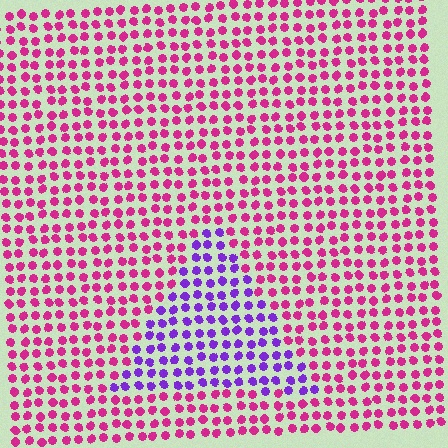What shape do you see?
I see a triangle.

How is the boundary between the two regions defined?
The boundary is defined purely by a slight shift in hue (about 54 degrees). Spacing, size, and orientation are identical on both sides.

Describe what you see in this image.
The image is filled with small magenta elements in a uniform arrangement. A triangle-shaped region is visible where the elements are tinted to a slightly different hue, forming a subtle color boundary.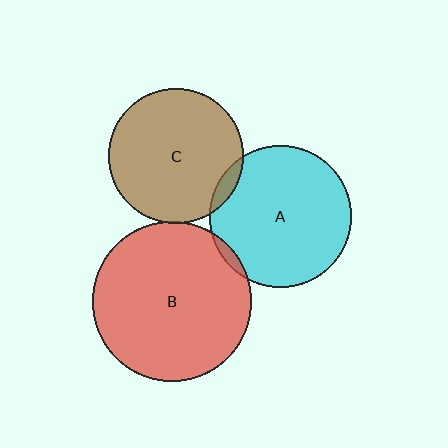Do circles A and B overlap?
Yes.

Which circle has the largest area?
Circle B (red).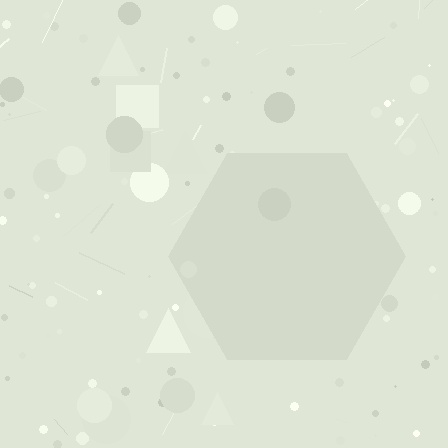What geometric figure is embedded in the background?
A hexagon is embedded in the background.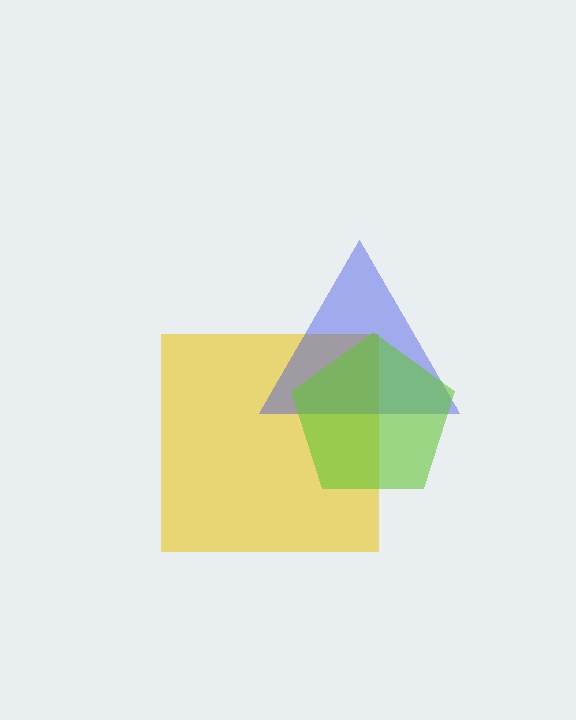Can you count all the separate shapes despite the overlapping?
Yes, there are 3 separate shapes.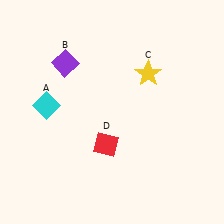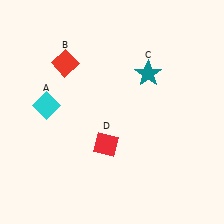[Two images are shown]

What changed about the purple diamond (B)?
In Image 1, B is purple. In Image 2, it changed to red.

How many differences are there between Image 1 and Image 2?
There are 2 differences between the two images.